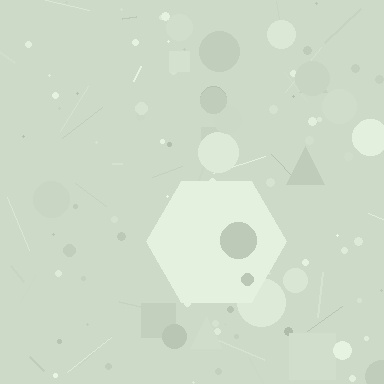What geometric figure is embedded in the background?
A hexagon is embedded in the background.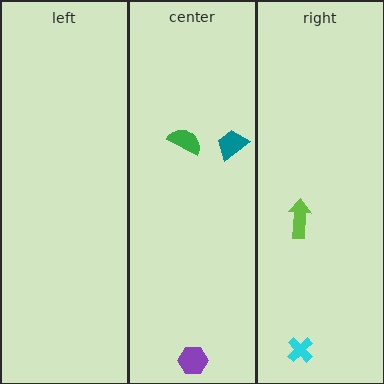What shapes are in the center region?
The purple hexagon, the green semicircle, the teal trapezoid.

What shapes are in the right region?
The cyan cross, the lime arrow.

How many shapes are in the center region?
3.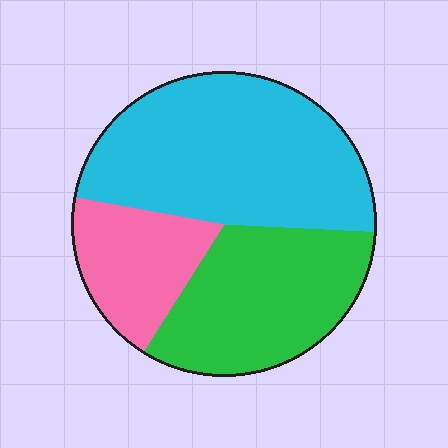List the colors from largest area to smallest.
From largest to smallest: cyan, green, pink.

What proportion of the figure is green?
Green takes up between a sixth and a third of the figure.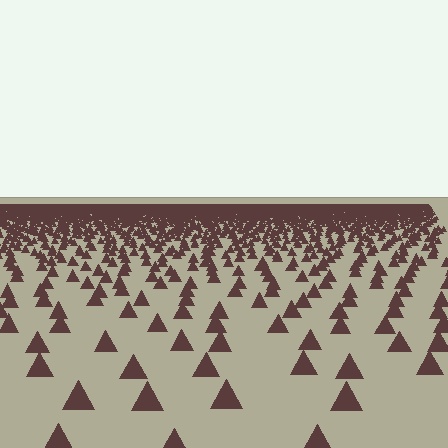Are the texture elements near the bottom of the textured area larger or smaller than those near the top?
Larger. Near the bottom, elements are closer to the viewer and appear at a bigger on-screen size.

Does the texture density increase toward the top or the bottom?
Density increases toward the top.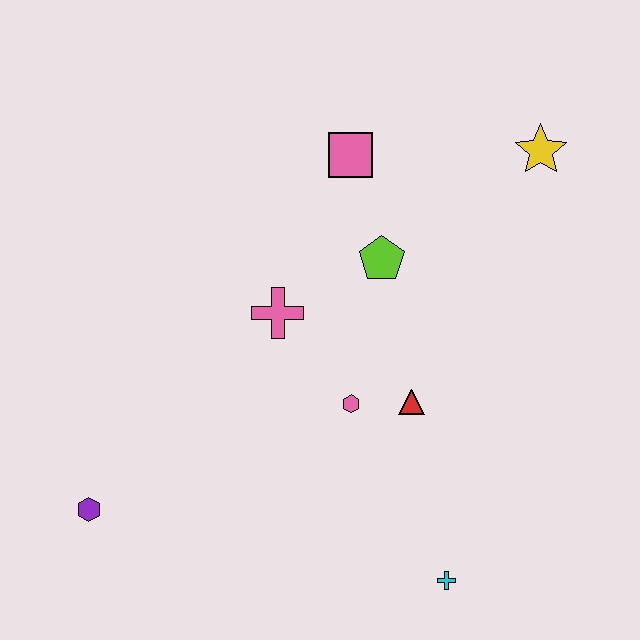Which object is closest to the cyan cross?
The red triangle is closest to the cyan cross.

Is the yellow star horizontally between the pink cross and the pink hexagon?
No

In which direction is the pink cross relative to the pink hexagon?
The pink cross is above the pink hexagon.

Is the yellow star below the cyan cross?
No